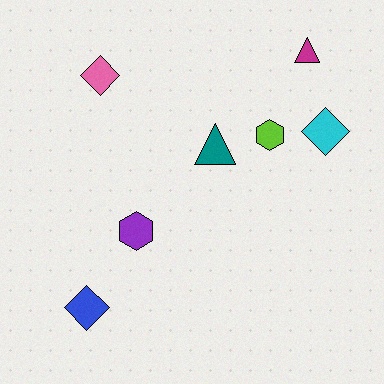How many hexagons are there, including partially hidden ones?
There are 2 hexagons.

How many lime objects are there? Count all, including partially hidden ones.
There is 1 lime object.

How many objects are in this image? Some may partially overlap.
There are 7 objects.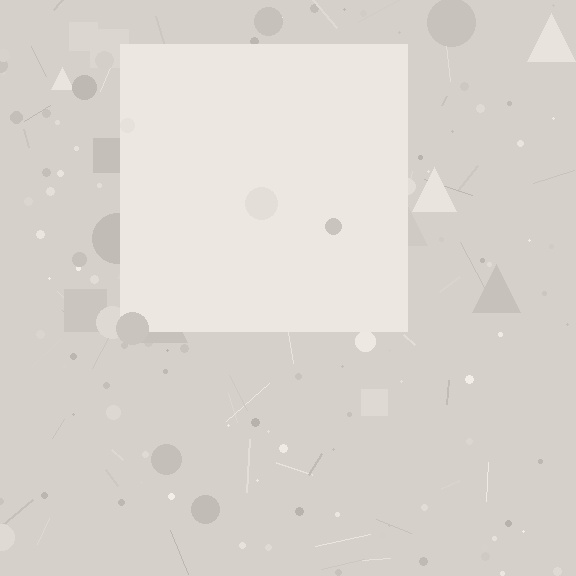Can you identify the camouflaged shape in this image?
The camouflaged shape is a square.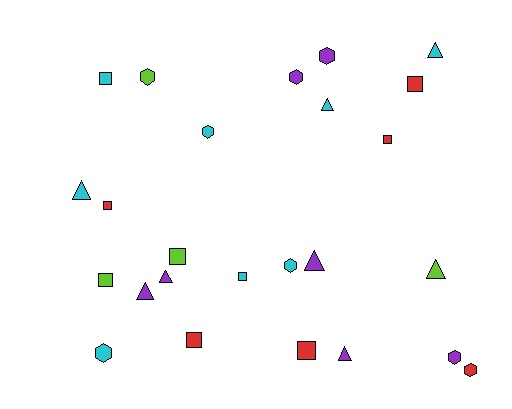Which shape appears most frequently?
Square, with 9 objects.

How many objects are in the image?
There are 25 objects.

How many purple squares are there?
There are no purple squares.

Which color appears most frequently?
Cyan, with 8 objects.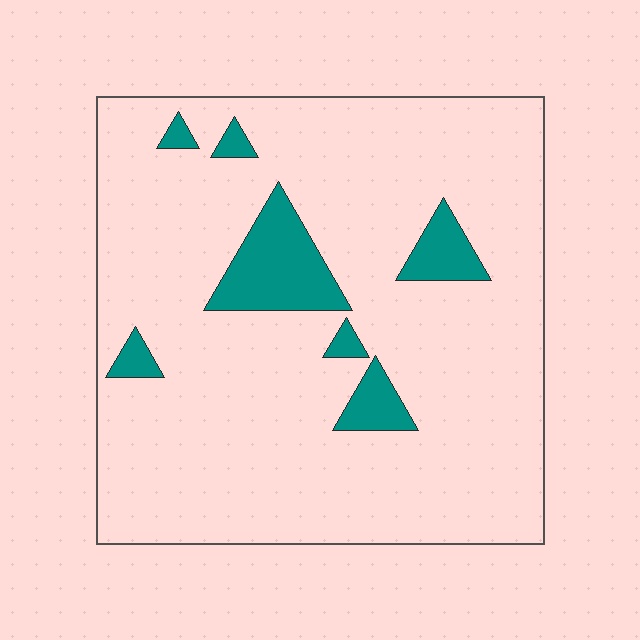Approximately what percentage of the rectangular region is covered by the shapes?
Approximately 10%.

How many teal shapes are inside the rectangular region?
7.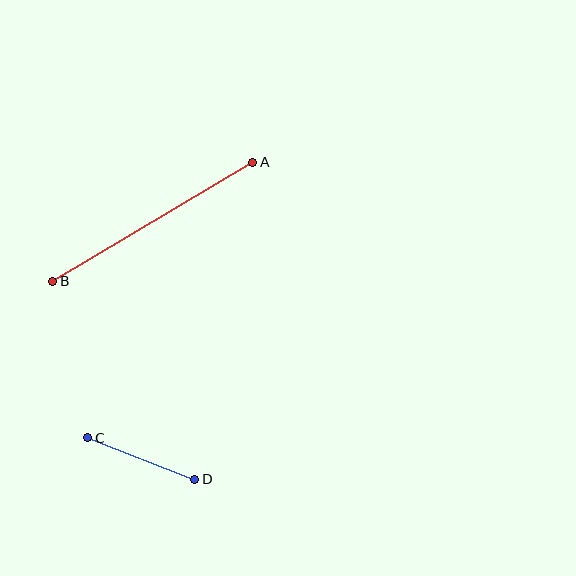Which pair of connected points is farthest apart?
Points A and B are farthest apart.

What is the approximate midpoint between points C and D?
The midpoint is at approximately (141, 458) pixels.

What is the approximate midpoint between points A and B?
The midpoint is at approximately (153, 222) pixels.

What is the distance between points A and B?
The distance is approximately 233 pixels.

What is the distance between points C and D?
The distance is approximately 115 pixels.